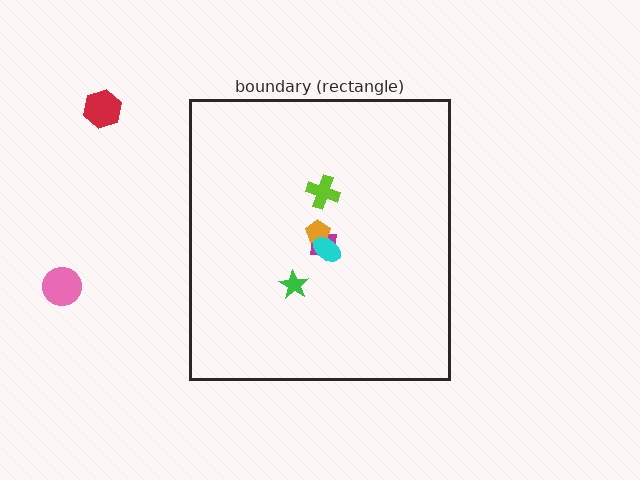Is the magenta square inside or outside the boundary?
Inside.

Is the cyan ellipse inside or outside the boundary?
Inside.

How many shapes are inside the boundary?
5 inside, 2 outside.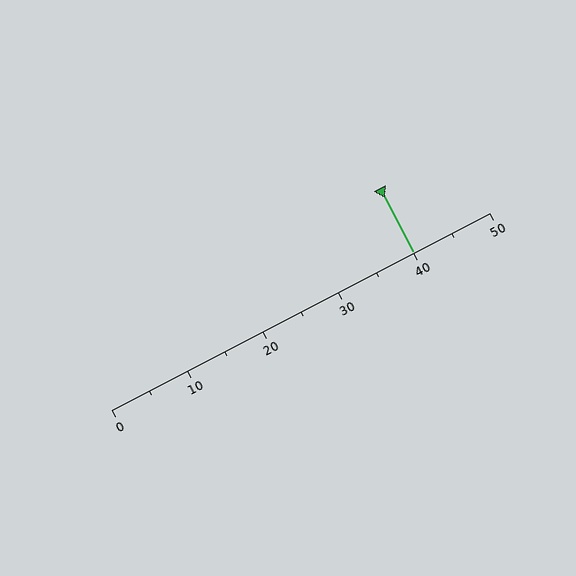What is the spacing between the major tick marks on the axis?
The major ticks are spaced 10 apart.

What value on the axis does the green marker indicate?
The marker indicates approximately 40.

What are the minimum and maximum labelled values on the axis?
The axis runs from 0 to 50.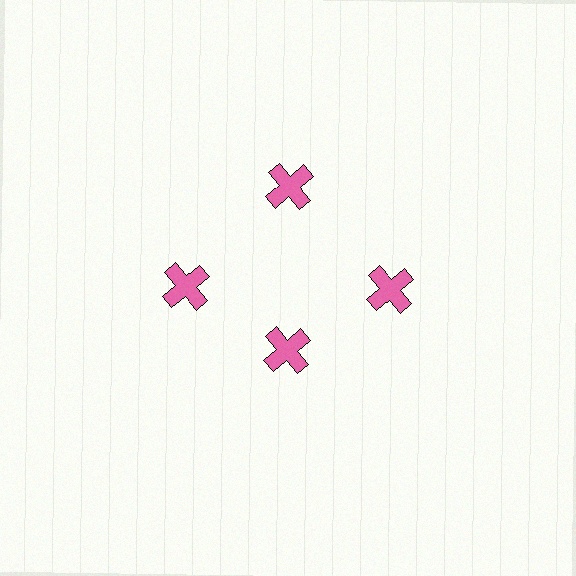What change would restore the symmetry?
The symmetry would be restored by moving it outward, back onto the ring so that all 4 crosses sit at equal angles and equal distance from the center.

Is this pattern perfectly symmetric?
No. The 4 pink crosses are arranged in a ring, but one element near the 6 o'clock position is pulled inward toward the center, breaking the 4-fold rotational symmetry.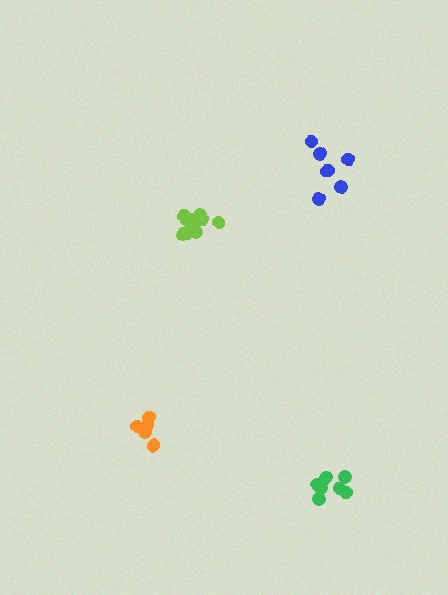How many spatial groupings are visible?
There are 4 spatial groupings.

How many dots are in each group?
Group 1: 11 dots, Group 2: 7 dots, Group 3: 7 dots, Group 4: 5 dots (30 total).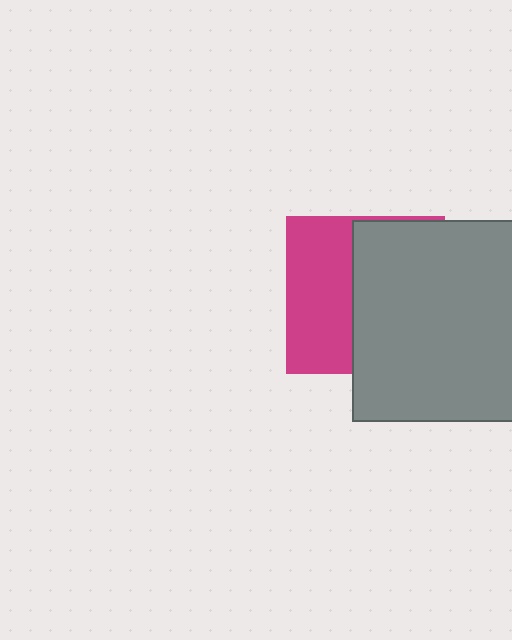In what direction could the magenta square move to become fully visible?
The magenta square could move left. That would shift it out from behind the gray square entirely.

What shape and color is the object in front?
The object in front is a gray square.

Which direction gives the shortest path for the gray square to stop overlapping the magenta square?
Moving right gives the shortest separation.